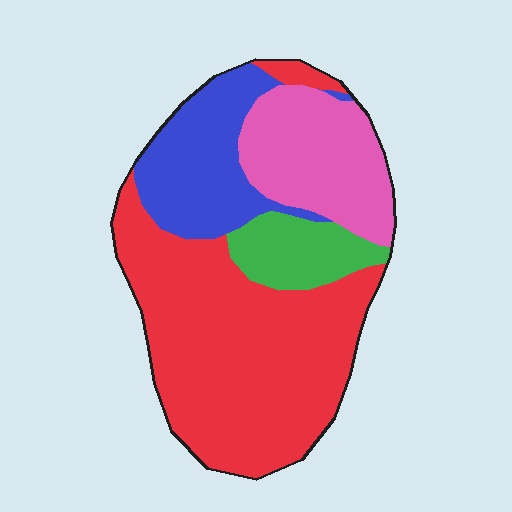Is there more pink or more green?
Pink.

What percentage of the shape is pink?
Pink takes up less than a quarter of the shape.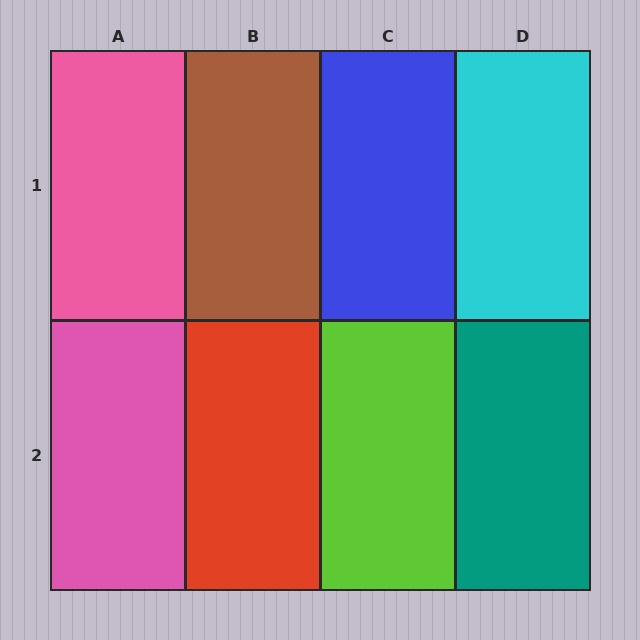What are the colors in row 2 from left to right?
Pink, red, lime, teal.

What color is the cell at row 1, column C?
Blue.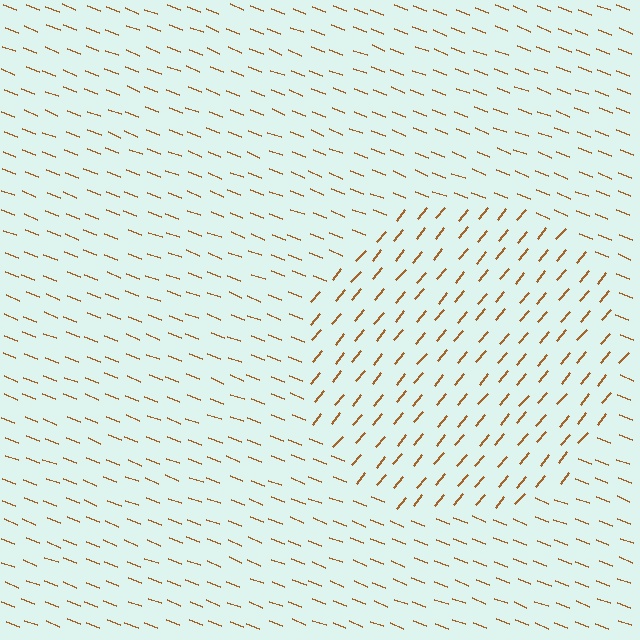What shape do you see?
I see a circle.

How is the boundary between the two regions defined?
The boundary is defined purely by a change in line orientation (approximately 72 degrees difference). All lines are the same color and thickness.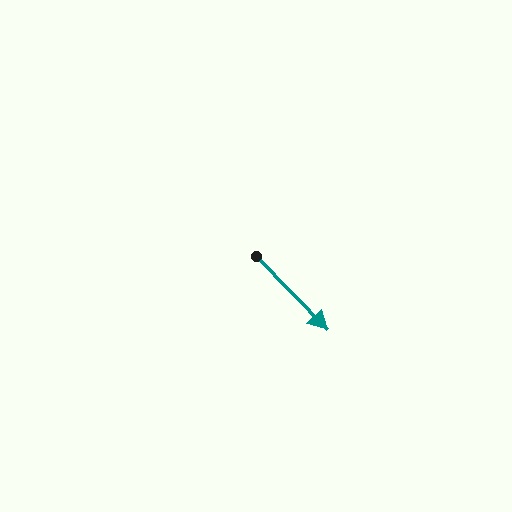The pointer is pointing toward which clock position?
Roughly 5 o'clock.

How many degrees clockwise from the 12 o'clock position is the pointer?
Approximately 136 degrees.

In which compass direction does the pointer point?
Southeast.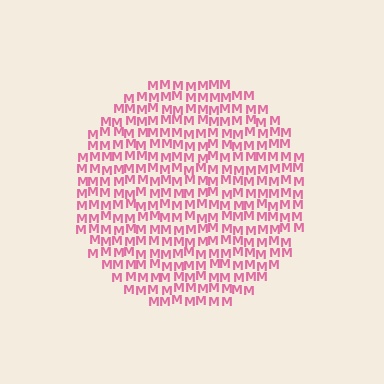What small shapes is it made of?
It is made of small letter M's.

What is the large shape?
The large shape is a circle.